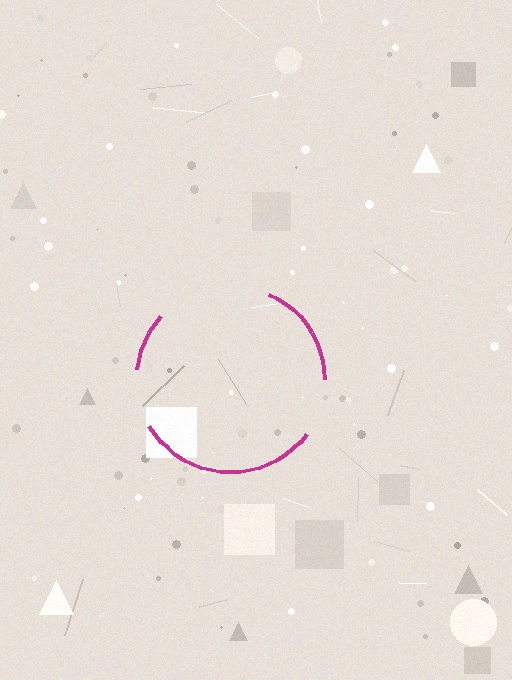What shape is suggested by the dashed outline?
The dashed outline suggests a circle.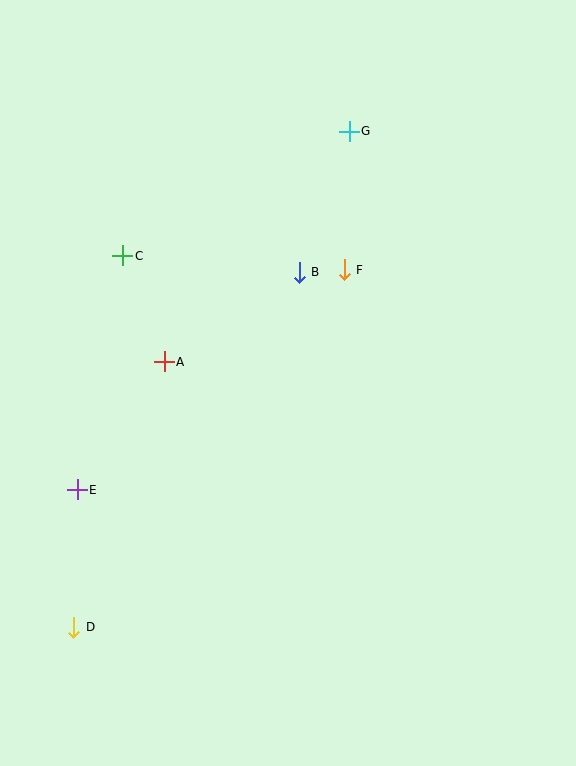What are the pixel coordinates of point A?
Point A is at (164, 362).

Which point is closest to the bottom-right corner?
Point D is closest to the bottom-right corner.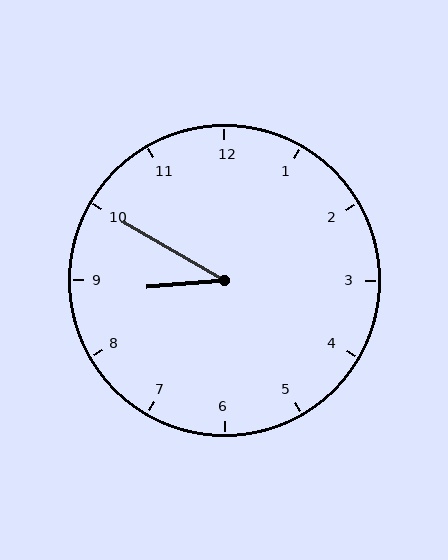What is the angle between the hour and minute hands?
Approximately 35 degrees.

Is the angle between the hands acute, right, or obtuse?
It is acute.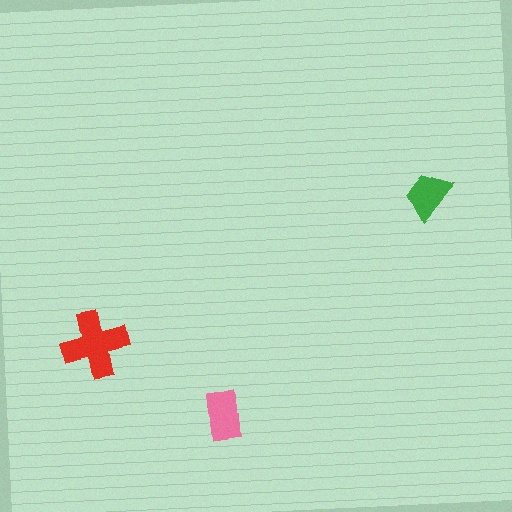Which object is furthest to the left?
The red cross is leftmost.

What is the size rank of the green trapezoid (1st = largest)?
3rd.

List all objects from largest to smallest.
The red cross, the pink rectangle, the green trapezoid.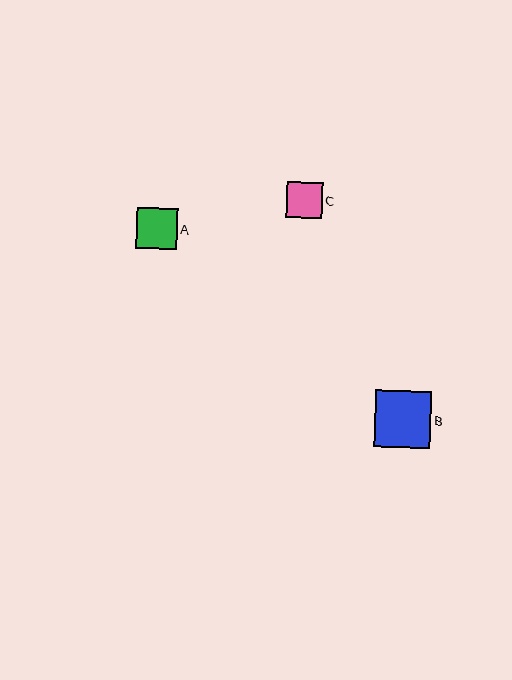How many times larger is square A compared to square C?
Square A is approximately 1.1 times the size of square C.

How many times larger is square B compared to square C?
Square B is approximately 1.6 times the size of square C.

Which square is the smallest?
Square C is the smallest with a size of approximately 36 pixels.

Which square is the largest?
Square B is the largest with a size of approximately 56 pixels.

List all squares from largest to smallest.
From largest to smallest: B, A, C.